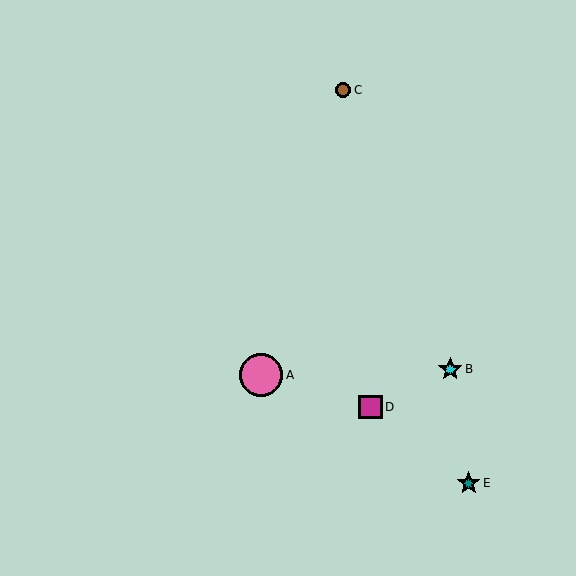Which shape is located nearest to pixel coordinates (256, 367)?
The pink circle (labeled A) at (261, 375) is nearest to that location.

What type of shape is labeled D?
Shape D is a magenta square.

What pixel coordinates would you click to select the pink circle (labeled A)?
Click at (261, 375) to select the pink circle A.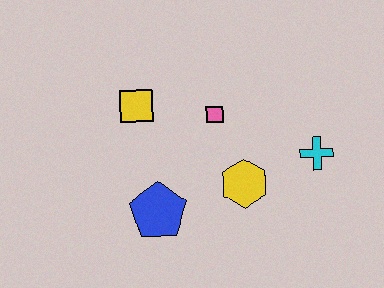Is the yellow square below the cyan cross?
No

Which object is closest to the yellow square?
The pink square is closest to the yellow square.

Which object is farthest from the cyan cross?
The yellow square is farthest from the cyan cross.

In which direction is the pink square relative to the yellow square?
The pink square is to the right of the yellow square.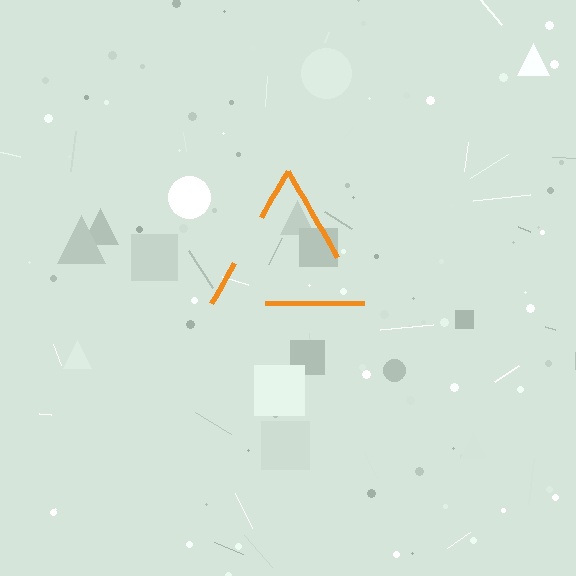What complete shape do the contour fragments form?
The contour fragments form a triangle.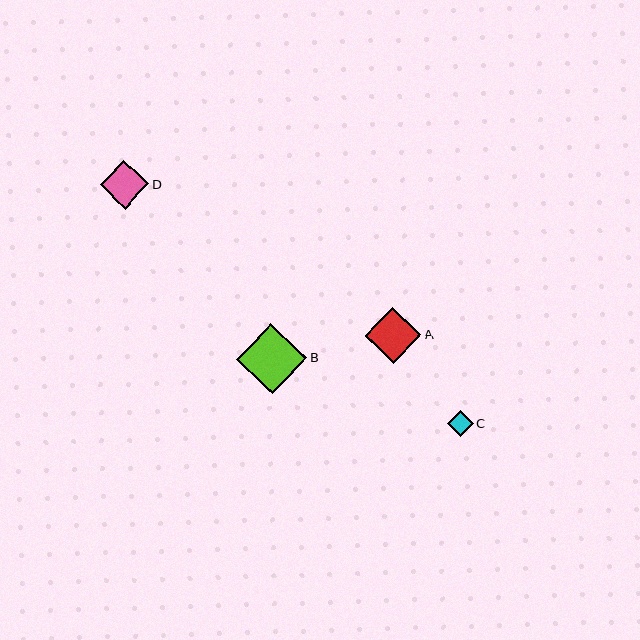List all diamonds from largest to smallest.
From largest to smallest: B, A, D, C.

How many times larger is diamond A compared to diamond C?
Diamond A is approximately 2.2 times the size of diamond C.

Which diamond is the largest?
Diamond B is the largest with a size of approximately 70 pixels.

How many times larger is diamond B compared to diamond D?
Diamond B is approximately 1.4 times the size of diamond D.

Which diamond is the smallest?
Diamond C is the smallest with a size of approximately 26 pixels.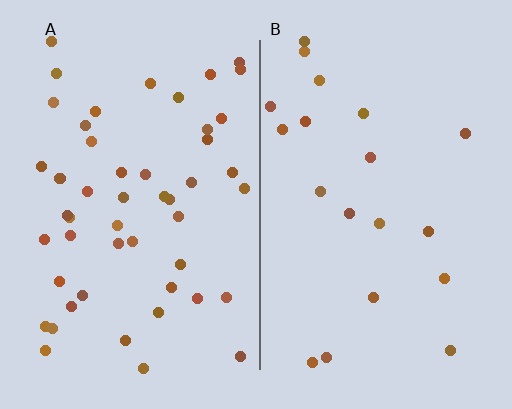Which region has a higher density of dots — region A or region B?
A (the left).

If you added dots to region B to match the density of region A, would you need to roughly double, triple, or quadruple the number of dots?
Approximately triple.